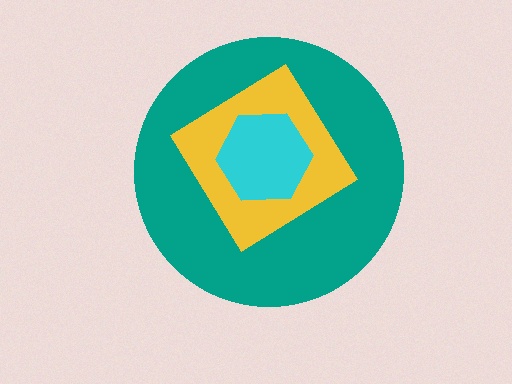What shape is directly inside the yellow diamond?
The cyan hexagon.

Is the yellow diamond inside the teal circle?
Yes.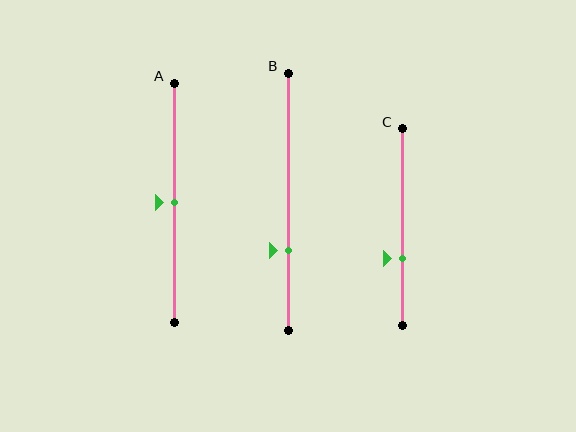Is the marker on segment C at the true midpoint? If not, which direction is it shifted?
No, the marker on segment C is shifted downward by about 16% of the segment length.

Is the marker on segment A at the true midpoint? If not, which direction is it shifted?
Yes, the marker on segment A is at the true midpoint.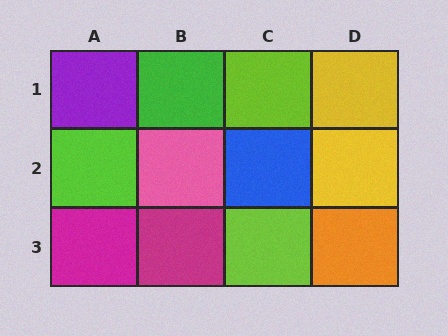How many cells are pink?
1 cell is pink.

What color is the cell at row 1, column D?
Yellow.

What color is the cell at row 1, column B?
Green.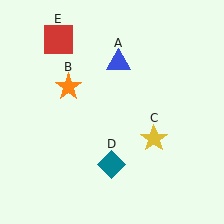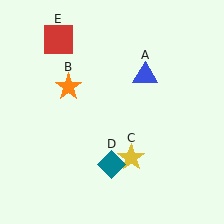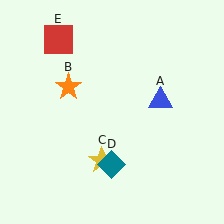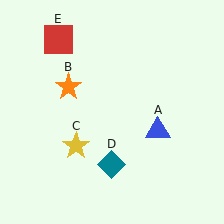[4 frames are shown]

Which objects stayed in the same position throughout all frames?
Orange star (object B) and teal diamond (object D) and red square (object E) remained stationary.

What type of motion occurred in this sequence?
The blue triangle (object A), yellow star (object C) rotated clockwise around the center of the scene.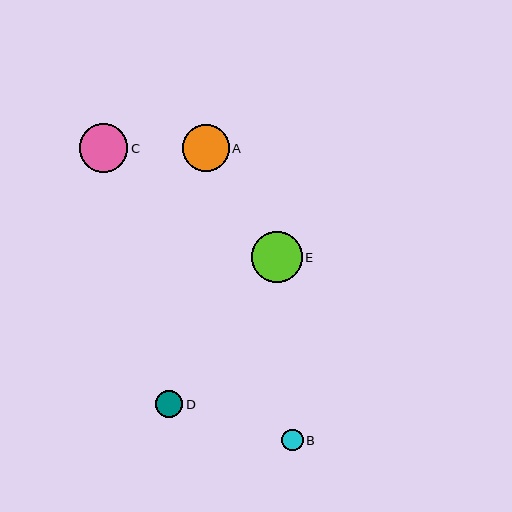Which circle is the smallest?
Circle B is the smallest with a size of approximately 21 pixels.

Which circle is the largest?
Circle E is the largest with a size of approximately 51 pixels.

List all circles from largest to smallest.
From largest to smallest: E, C, A, D, B.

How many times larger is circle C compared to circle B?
Circle C is approximately 2.3 times the size of circle B.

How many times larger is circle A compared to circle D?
Circle A is approximately 1.7 times the size of circle D.